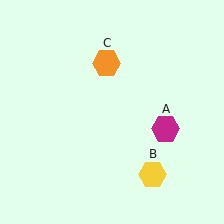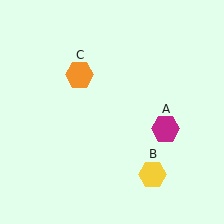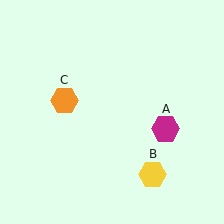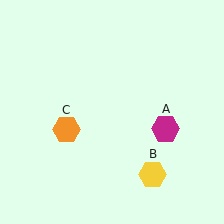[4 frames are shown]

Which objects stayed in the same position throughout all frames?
Magenta hexagon (object A) and yellow hexagon (object B) remained stationary.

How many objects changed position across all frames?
1 object changed position: orange hexagon (object C).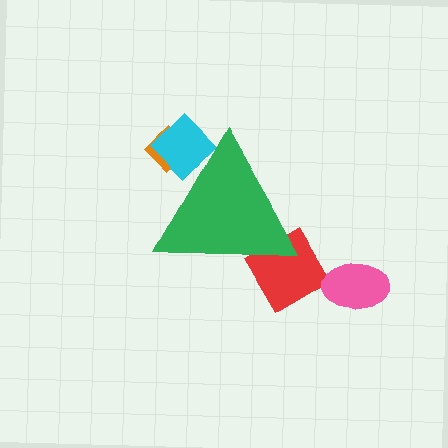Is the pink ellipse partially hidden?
No, the pink ellipse is fully visible.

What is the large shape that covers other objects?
A green triangle.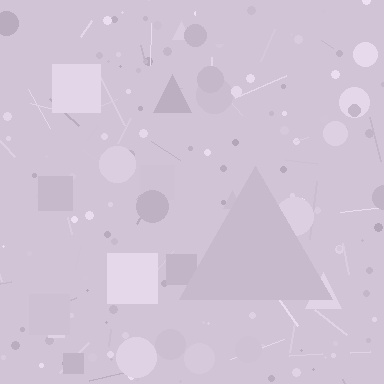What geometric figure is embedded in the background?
A triangle is embedded in the background.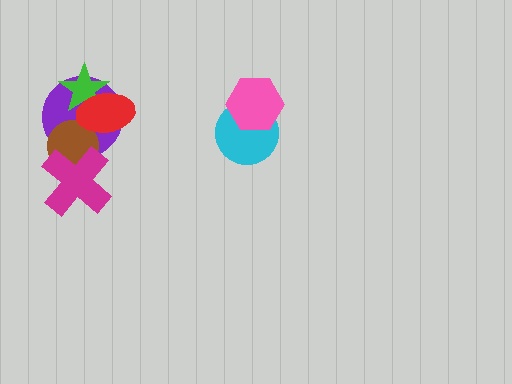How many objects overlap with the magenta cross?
2 objects overlap with the magenta cross.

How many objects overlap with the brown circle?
3 objects overlap with the brown circle.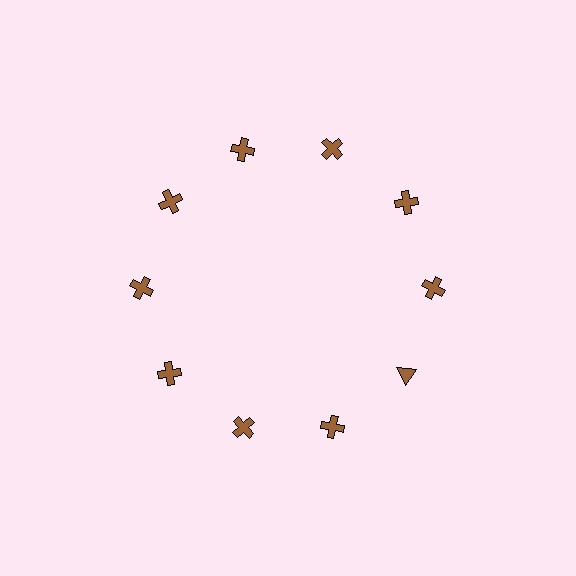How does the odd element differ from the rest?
It has a different shape: triangle instead of cross.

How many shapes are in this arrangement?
There are 10 shapes arranged in a ring pattern.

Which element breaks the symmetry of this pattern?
The brown triangle at roughly the 4 o'clock position breaks the symmetry. All other shapes are brown crosses.